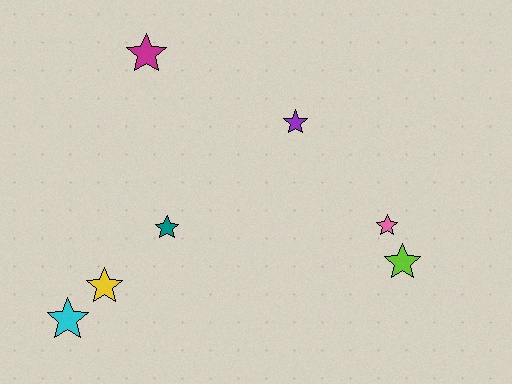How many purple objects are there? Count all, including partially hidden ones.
There is 1 purple object.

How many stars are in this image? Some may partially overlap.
There are 7 stars.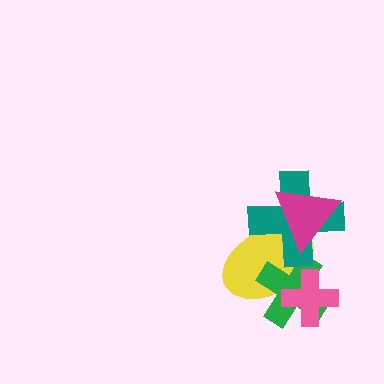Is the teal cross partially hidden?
Yes, it is partially covered by another shape.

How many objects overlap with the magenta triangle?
2 objects overlap with the magenta triangle.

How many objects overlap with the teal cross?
3 objects overlap with the teal cross.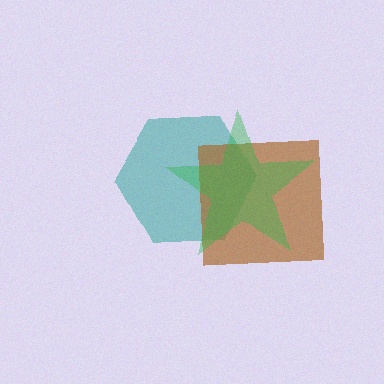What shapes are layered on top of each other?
The layered shapes are: a teal hexagon, a brown square, a green star.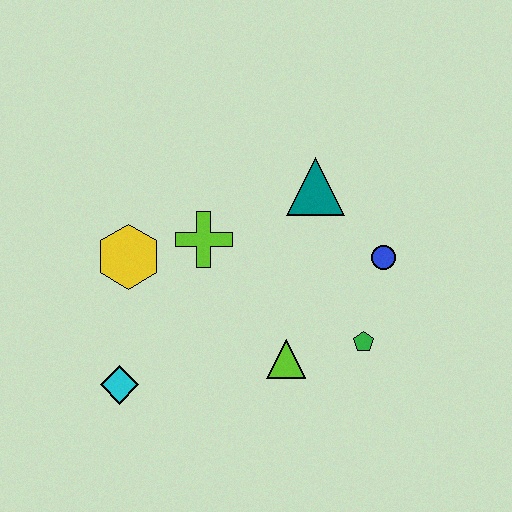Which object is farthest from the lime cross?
The green pentagon is farthest from the lime cross.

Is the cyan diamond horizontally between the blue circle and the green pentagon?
No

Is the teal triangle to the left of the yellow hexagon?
No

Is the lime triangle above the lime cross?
No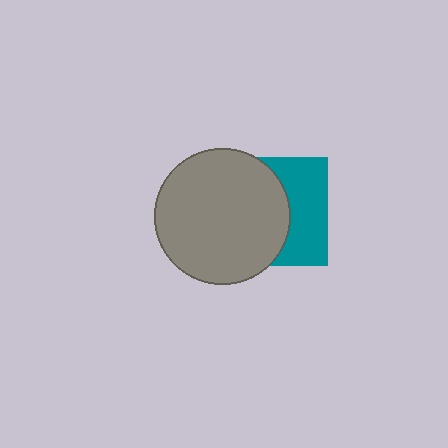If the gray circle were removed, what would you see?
You would see the complete teal square.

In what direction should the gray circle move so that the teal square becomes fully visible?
The gray circle should move left. That is the shortest direction to clear the overlap and leave the teal square fully visible.